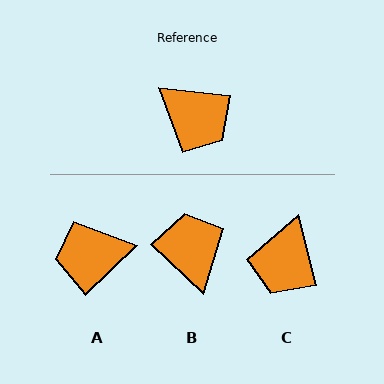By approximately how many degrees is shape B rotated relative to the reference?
Approximately 142 degrees counter-clockwise.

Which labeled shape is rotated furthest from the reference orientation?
B, about 142 degrees away.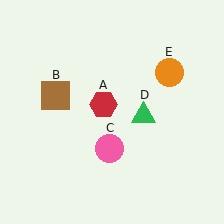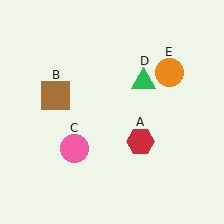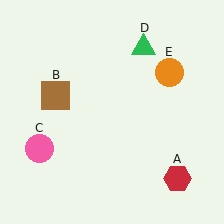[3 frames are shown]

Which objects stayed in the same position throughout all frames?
Brown square (object B) and orange circle (object E) remained stationary.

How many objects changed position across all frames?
3 objects changed position: red hexagon (object A), pink circle (object C), green triangle (object D).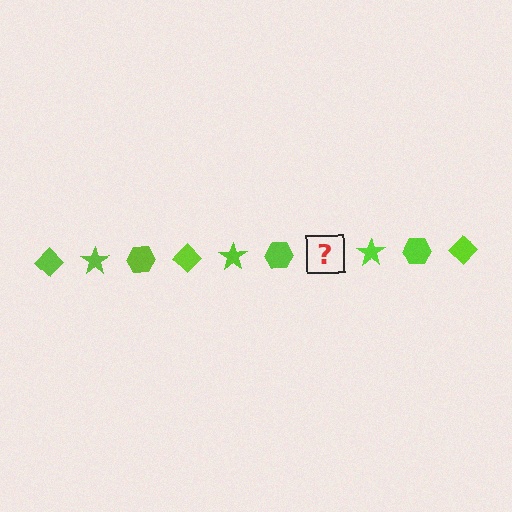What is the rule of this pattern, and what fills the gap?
The rule is that the pattern cycles through diamond, star, hexagon shapes in lime. The gap should be filled with a lime diamond.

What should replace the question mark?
The question mark should be replaced with a lime diamond.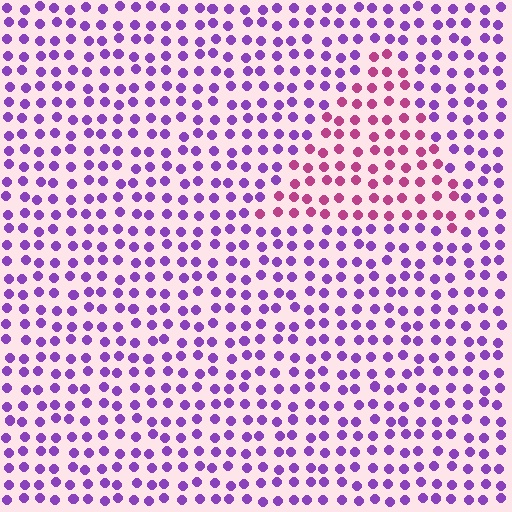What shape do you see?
I see a triangle.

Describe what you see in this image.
The image is filled with small purple elements in a uniform arrangement. A triangle-shaped region is visible where the elements are tinted to a slightly different hue, forming a subtle color boundary.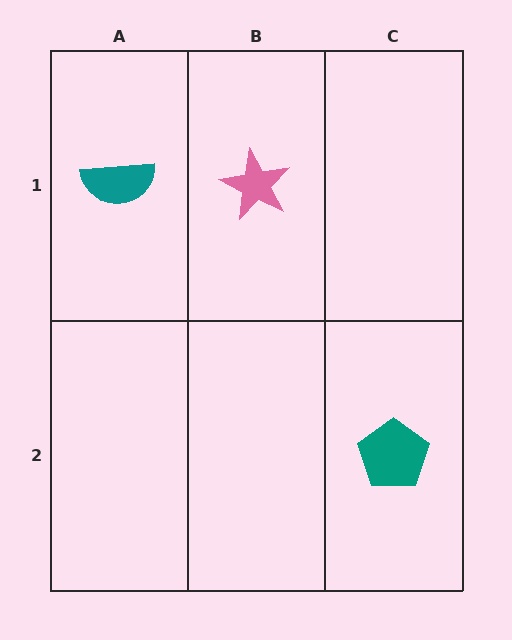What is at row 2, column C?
A teal pentagon.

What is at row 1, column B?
A pink star.